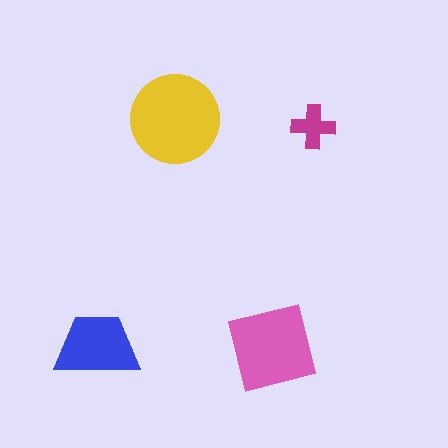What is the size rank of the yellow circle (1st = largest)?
1st.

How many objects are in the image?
There are 4 objects in the image.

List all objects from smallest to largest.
The magenta cross, the blue trapezoid, the pink square, the yellow circle.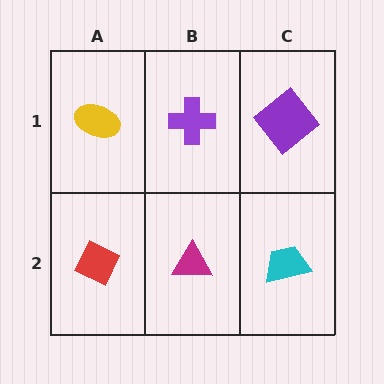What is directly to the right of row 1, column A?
A purple cross.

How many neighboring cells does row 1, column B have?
3.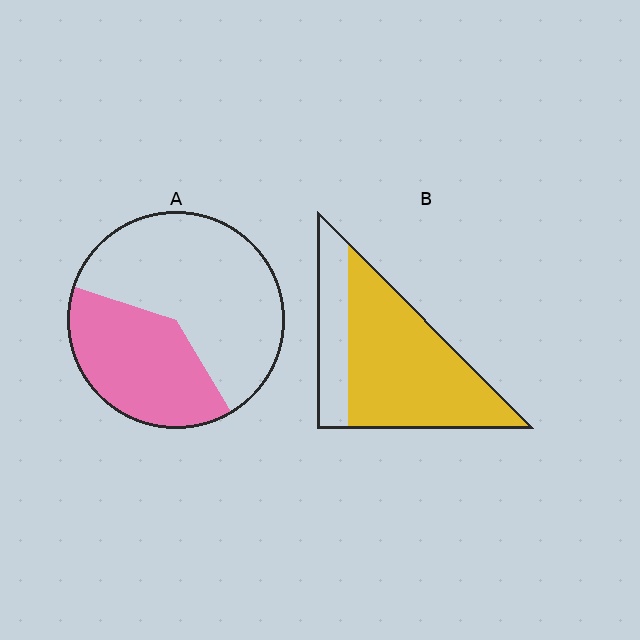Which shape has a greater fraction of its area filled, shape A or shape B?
Shape B.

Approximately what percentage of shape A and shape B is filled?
A is approximately 40% and B is approximately 75%.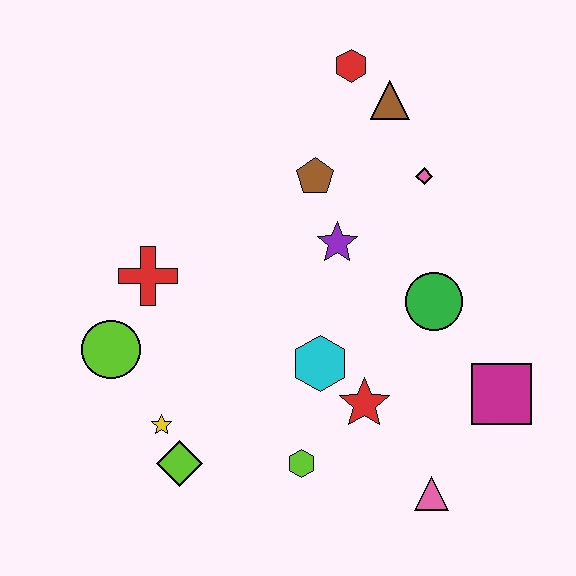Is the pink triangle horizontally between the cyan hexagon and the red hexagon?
No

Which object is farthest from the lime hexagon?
The red hexagon is farthest from the lime hexagon.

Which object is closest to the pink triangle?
The red star is closest to the pink triangle.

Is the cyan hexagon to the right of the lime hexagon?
Yes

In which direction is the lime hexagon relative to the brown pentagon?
The lime hexagon is below the brown pentagon.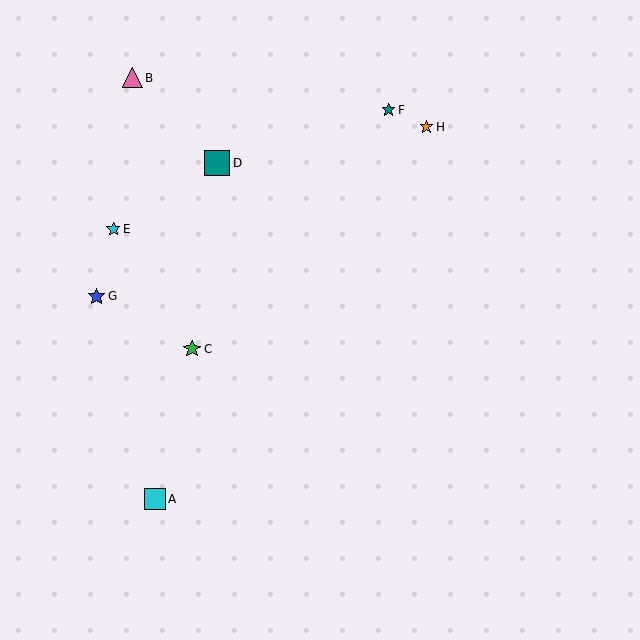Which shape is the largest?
The teal square (labeled D) is the largest.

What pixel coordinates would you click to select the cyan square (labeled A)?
Click at (155, 499) to select the cyan square A.